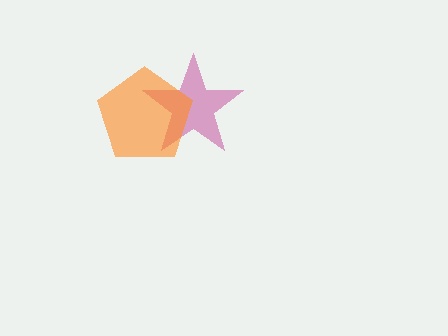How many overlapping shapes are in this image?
There are 2 overlapping shapes in the image.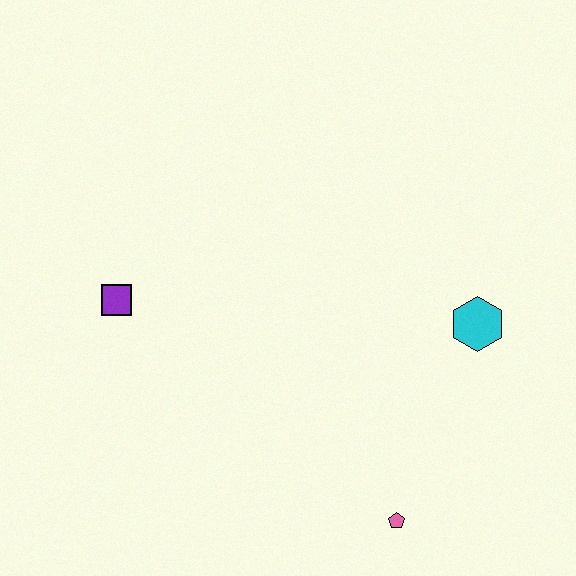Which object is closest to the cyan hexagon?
The pink pentagon is closest to the cyan hexagon.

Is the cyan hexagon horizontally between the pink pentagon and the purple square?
No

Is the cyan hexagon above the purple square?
No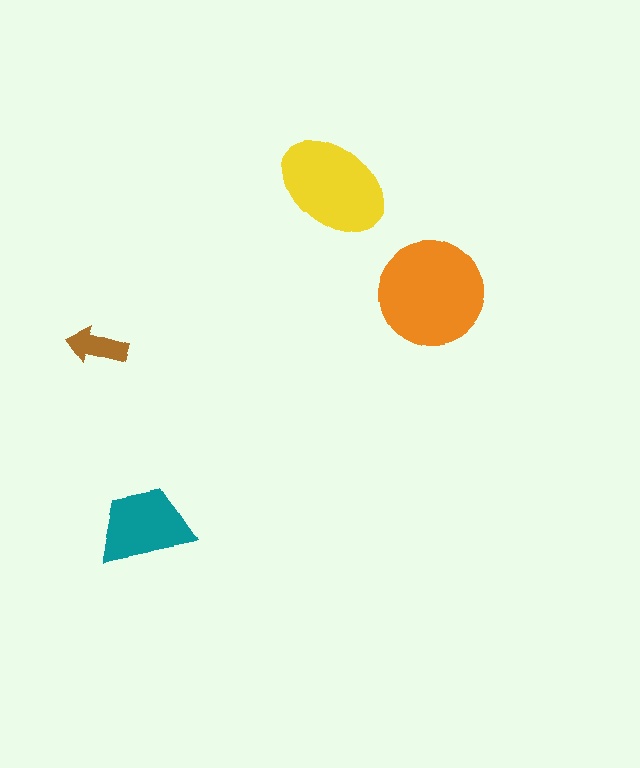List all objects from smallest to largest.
The brown arrow, the teal trapezoid, the yellow ellipse, the orange circle.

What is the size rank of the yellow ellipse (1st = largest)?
2nd.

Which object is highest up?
The yellow ellipse is topmost.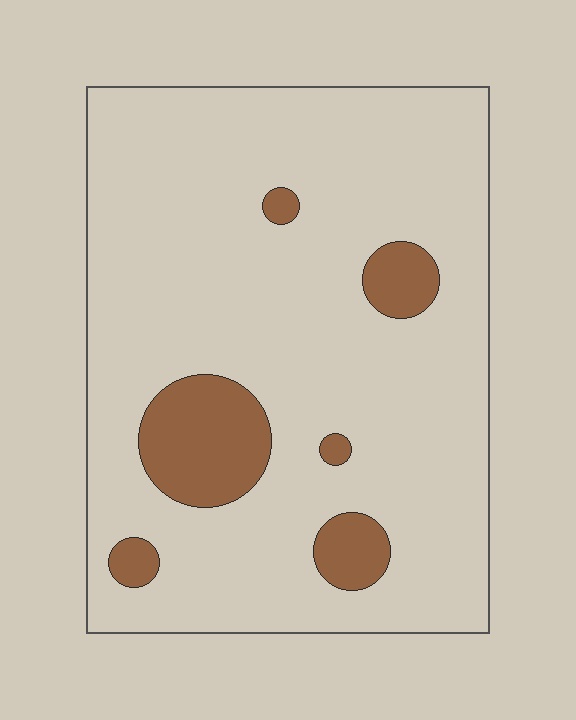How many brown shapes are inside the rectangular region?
6.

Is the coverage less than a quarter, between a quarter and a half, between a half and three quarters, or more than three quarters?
Less than a quarter.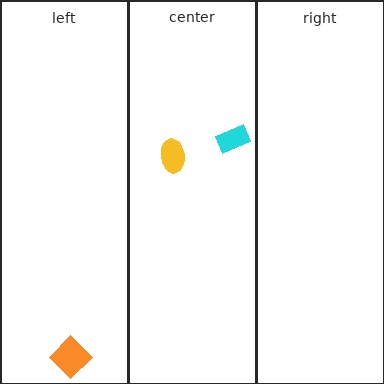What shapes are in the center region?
The cyan rectangle, the yellow ellipse.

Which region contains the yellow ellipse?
The center region.